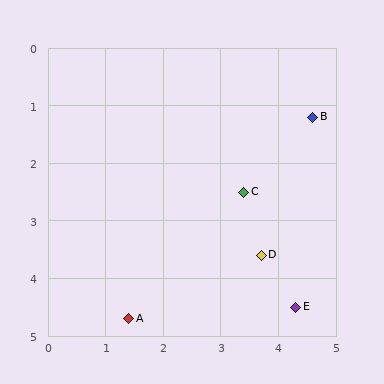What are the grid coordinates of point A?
Point A is at approximately (1.4, 4.7).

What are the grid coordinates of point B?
Point B is at approximately (4.6, 1.2).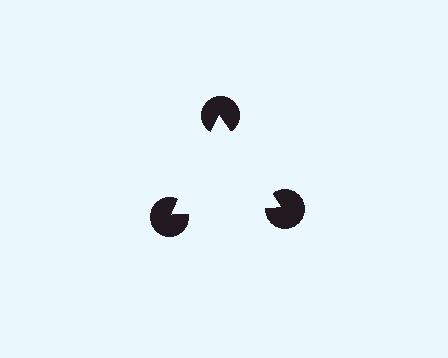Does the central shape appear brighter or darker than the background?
It typically appears slightly brighter than the background, even though no actual brightness change is drawn.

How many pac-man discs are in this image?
There are 3 — one at each vertex of the illusory triangle.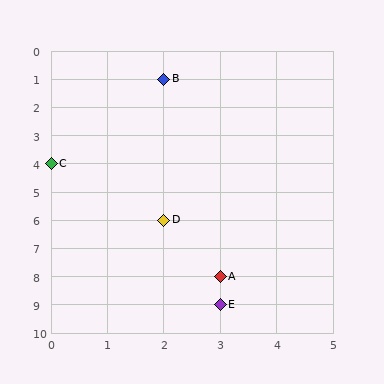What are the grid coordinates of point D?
Point D is at grid coordinates (2, 6).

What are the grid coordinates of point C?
Point C is at grid coordinates (0, 4).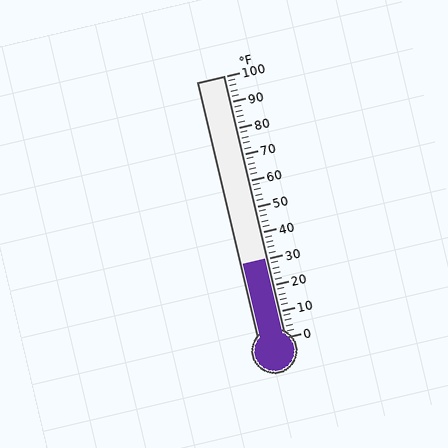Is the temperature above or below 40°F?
The temperature is below 40°F.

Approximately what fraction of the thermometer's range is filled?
The thermometer is filled to approximately 30% of its range.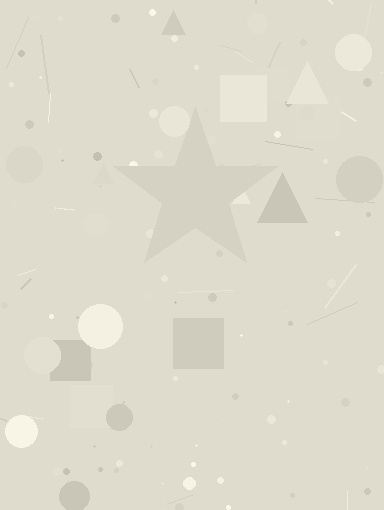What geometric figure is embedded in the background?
A star is embedded in the background.